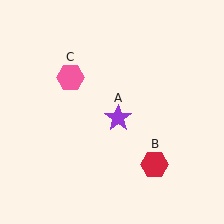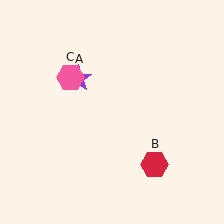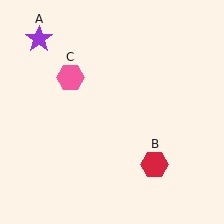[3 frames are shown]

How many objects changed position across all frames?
1 object changed position: purple star (object A).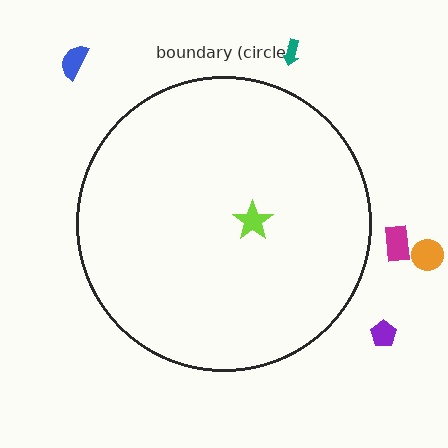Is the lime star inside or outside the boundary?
Inside.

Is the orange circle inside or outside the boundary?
Outside.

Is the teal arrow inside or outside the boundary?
Outside.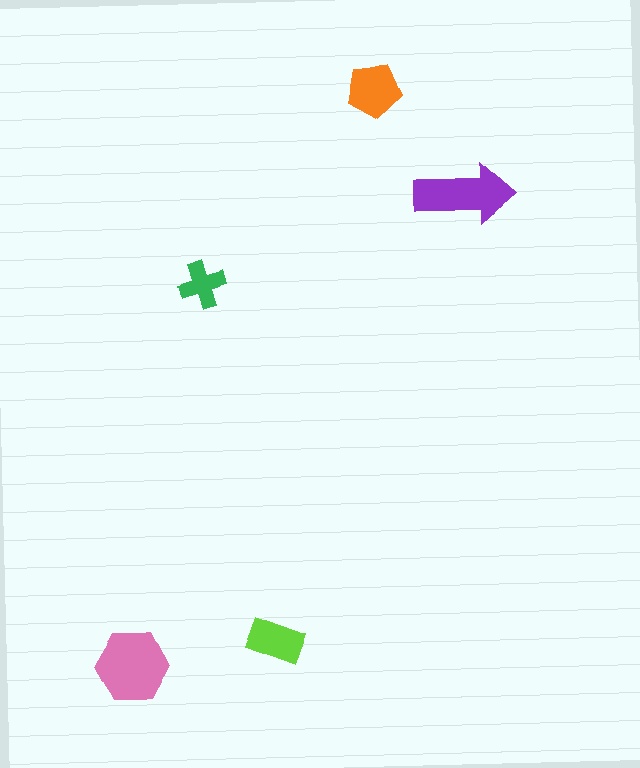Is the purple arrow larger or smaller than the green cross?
Larger.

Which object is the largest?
The pink hexagon.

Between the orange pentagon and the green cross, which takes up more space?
The orange pentagon.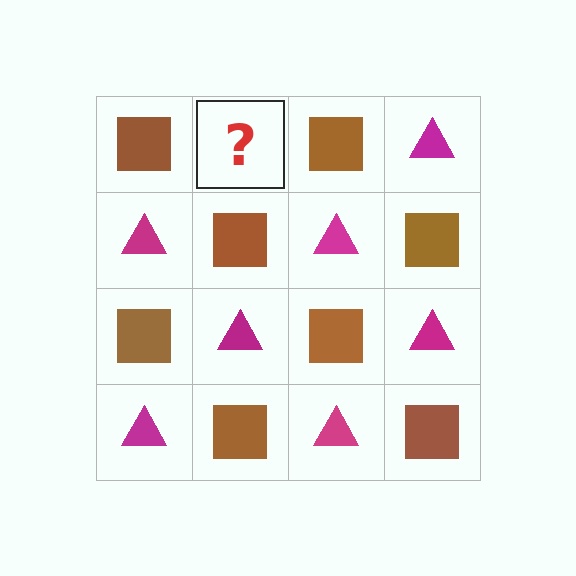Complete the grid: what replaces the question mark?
The question mark should be replaced with a magenta triangle.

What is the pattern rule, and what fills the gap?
The rule is that it alternates brown square and magenta triangle in a checkerboard pattern. The gap should be filled with a magenta triangle.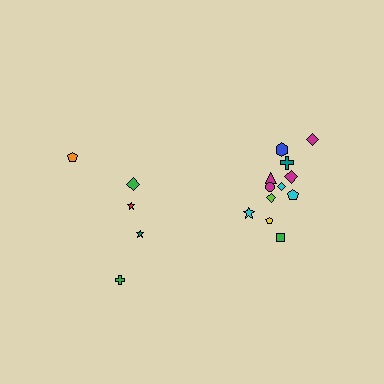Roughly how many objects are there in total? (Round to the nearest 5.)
Roughly 15 objects in total.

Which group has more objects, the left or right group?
The right group.